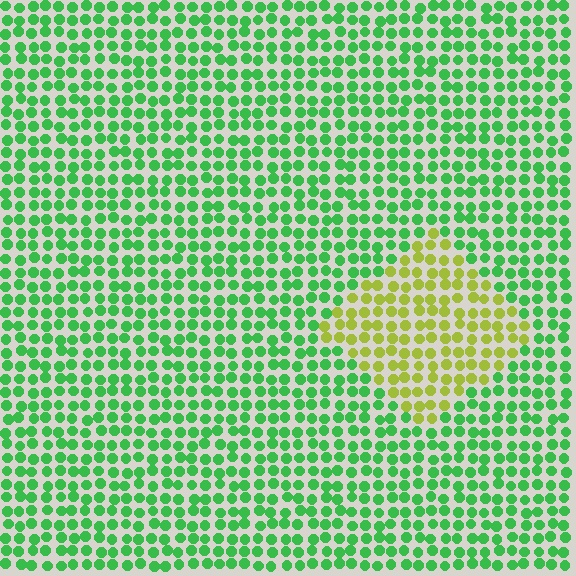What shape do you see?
I see a diamond.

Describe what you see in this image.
The image is filled with small green elements in a uniform arrangement. A diamond-shaped region is visible where the elements are tinted to a slightly different hue, forming a subtle color boundary.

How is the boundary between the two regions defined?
The boundary is defined purely by a slight shift in hue (about 55 degrees). Spacing, size, and orientation are identical on both sides.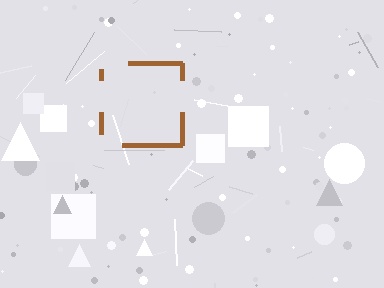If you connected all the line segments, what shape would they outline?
They would outline a square.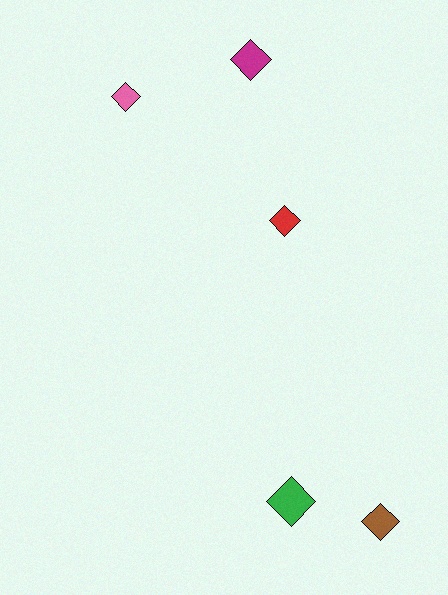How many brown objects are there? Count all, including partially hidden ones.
There is 1 brown object.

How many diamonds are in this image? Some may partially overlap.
There are 5 diamonds.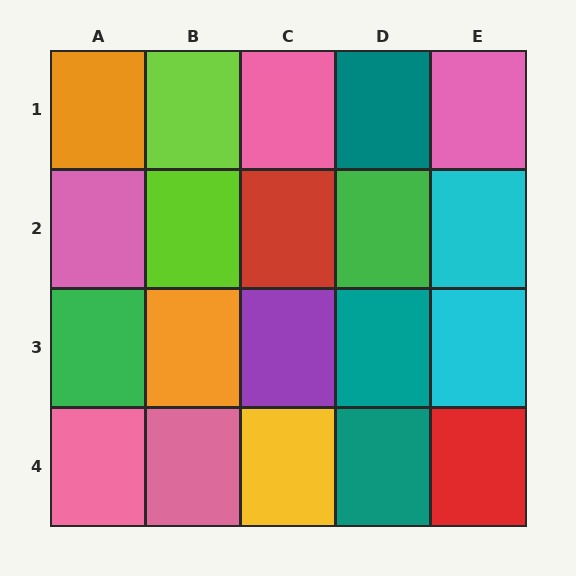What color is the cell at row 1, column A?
Orange.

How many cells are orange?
2 cells are orange.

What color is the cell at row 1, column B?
Lime.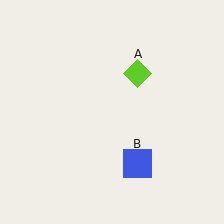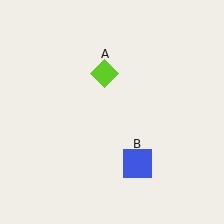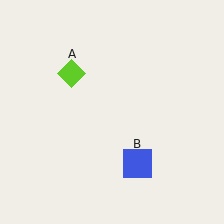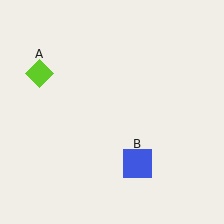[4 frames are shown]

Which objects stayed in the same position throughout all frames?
Blue square (object B) remained stationary.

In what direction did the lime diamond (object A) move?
The lime diamond (object A) moved left.